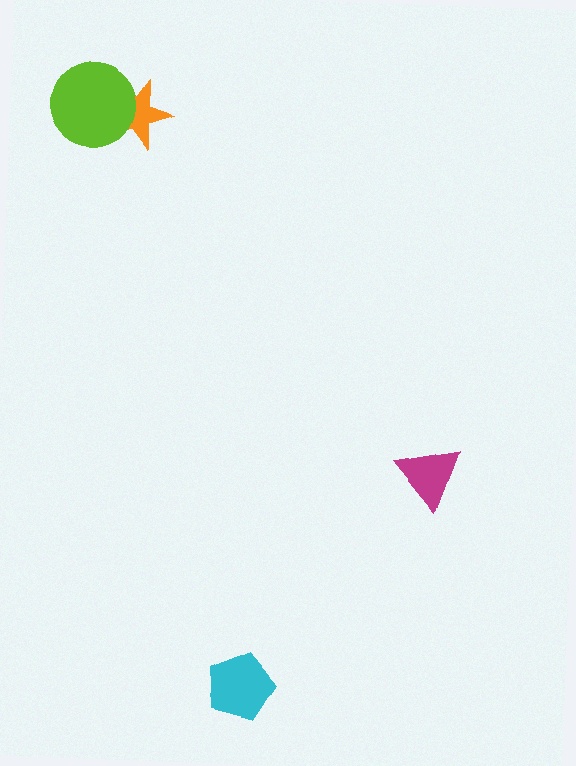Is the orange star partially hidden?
Yes, it is partially covered by another shape.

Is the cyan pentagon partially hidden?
No, no other shape covers it.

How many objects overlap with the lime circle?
1 object overlaps with the lime circle.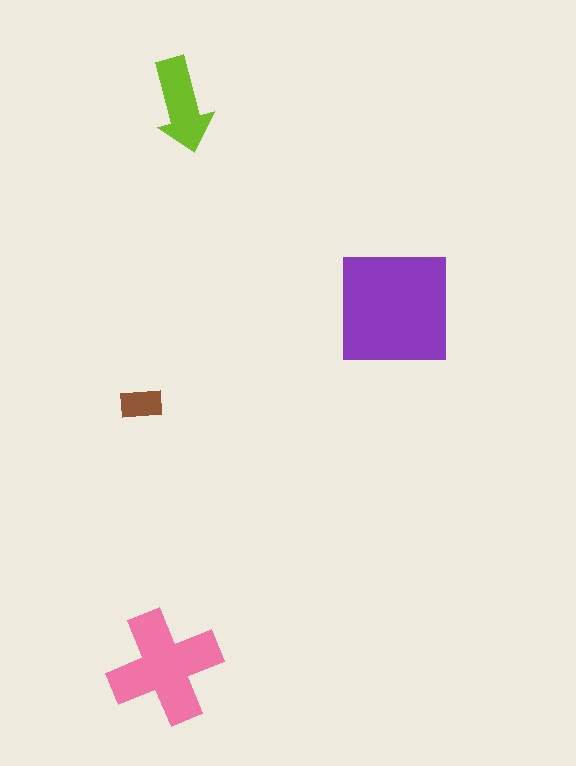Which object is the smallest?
The brown rectangle.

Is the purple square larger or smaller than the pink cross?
Larger.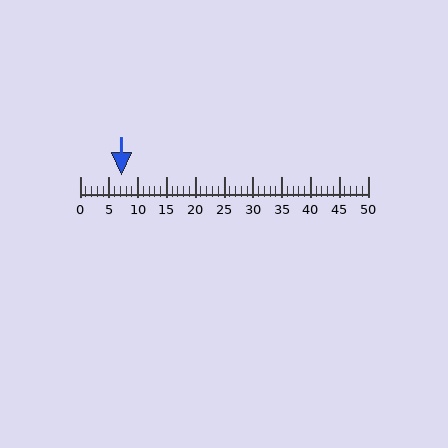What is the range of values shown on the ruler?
The ruler shows values from 0 to 50.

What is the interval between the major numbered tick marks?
The major tick marks are spaced 5 units apart.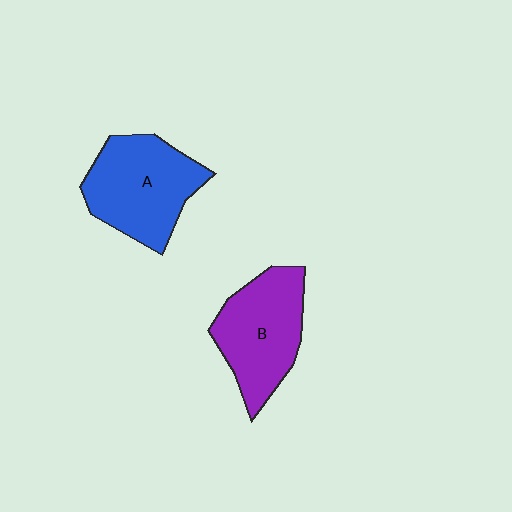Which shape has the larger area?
Shape A (blue).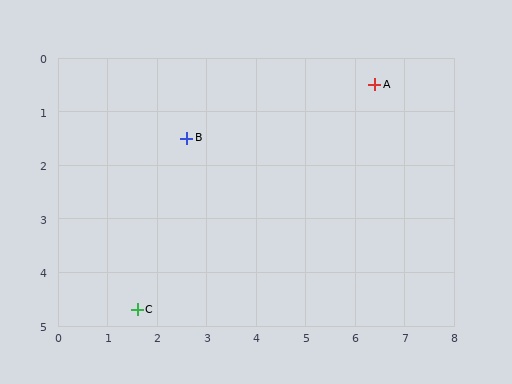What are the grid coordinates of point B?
Point B is at approximately (2.6, 1.5).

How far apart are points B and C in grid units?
Points B and C are about 3.4 grid units apart.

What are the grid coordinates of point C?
Point C is at approximately (1.6, 4.7).